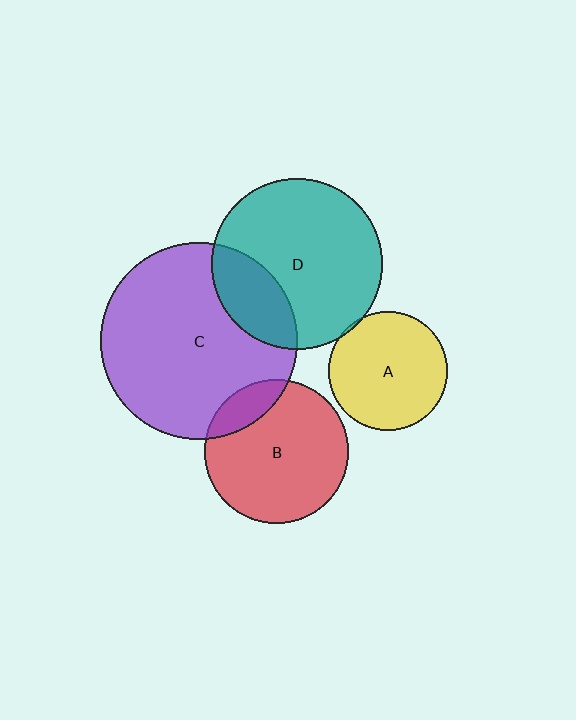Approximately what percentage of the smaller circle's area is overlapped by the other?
Approximately 15%.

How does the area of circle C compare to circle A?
Approximately 2.7 times.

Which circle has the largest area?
Circle C (purple).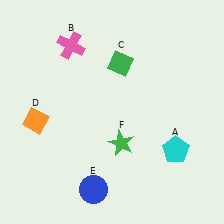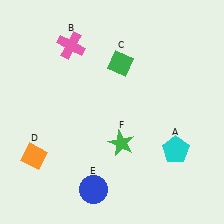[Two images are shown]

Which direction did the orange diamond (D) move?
The orange diamond (D) moved down.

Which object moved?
The orange diamond (D) moved down.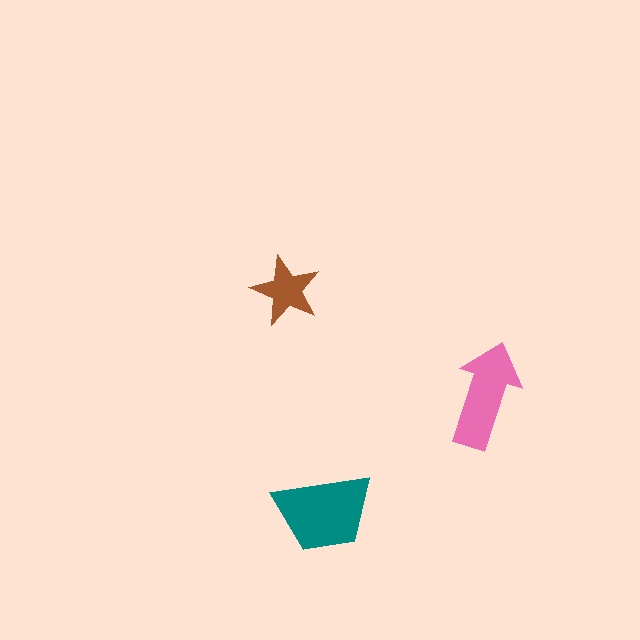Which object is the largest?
The teal trapezoid.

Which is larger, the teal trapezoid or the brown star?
The teal trapezoid.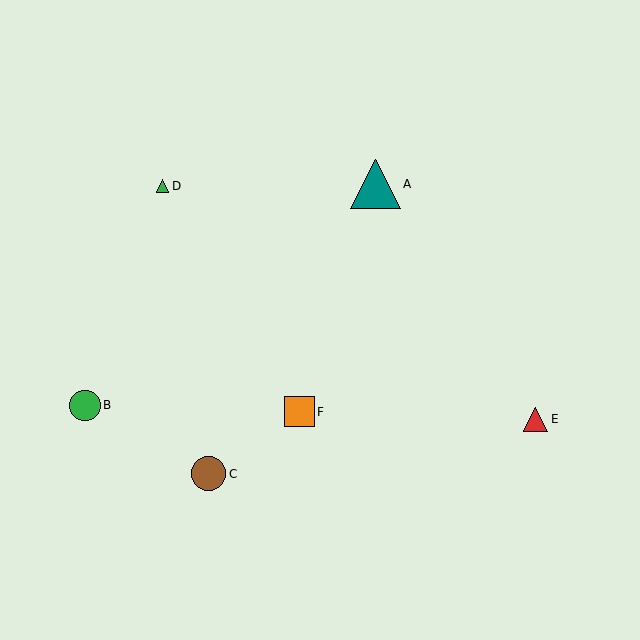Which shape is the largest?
The teal triangle (labeled A) is the largest.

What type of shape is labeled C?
Shape C is a brown circle.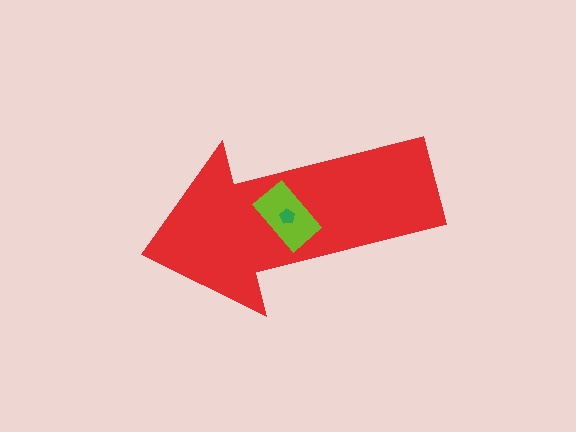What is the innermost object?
The green pentagon.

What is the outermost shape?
The red arrow.